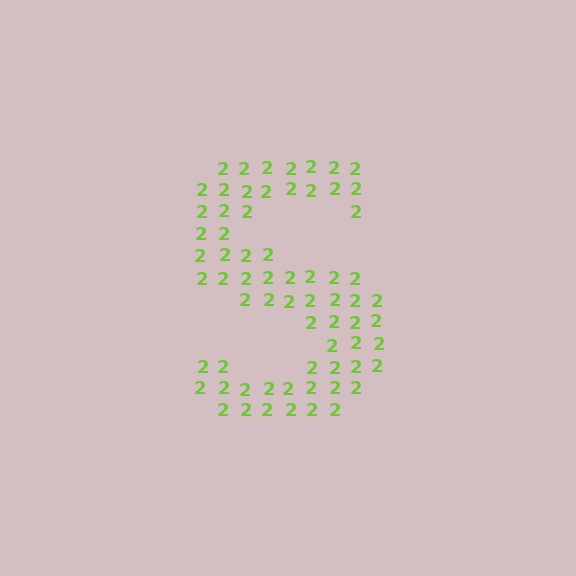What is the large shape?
The large shape is the letter S.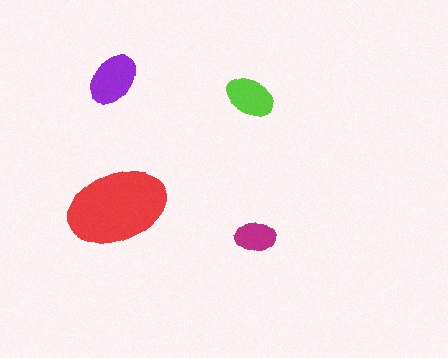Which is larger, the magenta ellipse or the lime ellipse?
The lime one.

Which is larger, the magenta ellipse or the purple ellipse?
The purple one.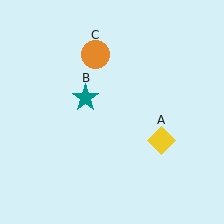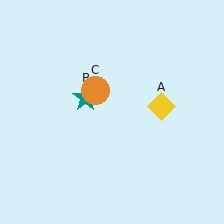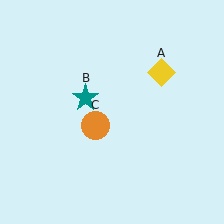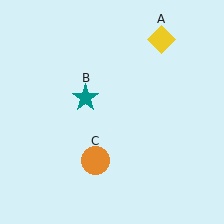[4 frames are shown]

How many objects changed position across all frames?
2 objects changed position: yellow diamond (object A), orange circle (object C).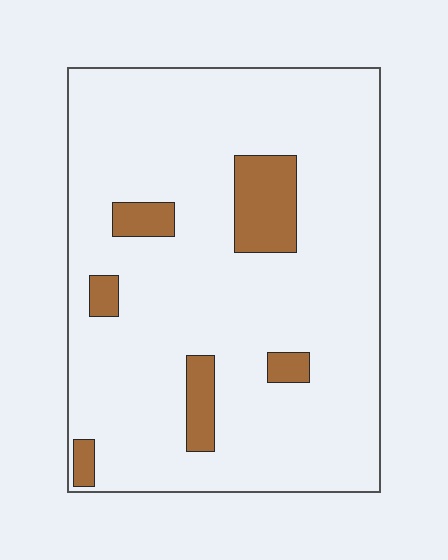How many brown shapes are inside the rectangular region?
6.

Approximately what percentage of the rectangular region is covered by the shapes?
Approximately 10%.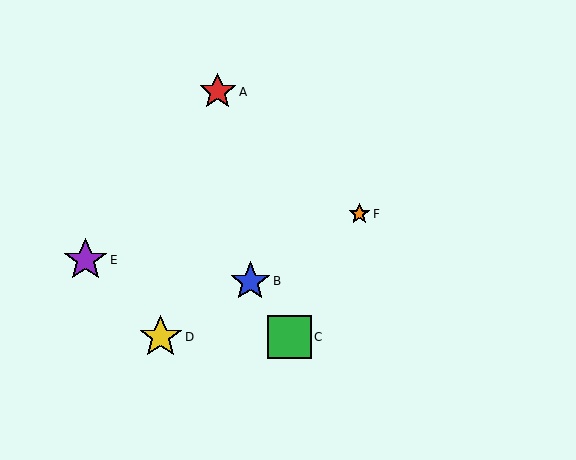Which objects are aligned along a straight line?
Objects B, D, F are aligned along a straight line.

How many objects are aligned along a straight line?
3 objects (B, D, F) are aligned along a straight line.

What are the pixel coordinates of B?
Object B is at (250, 281).